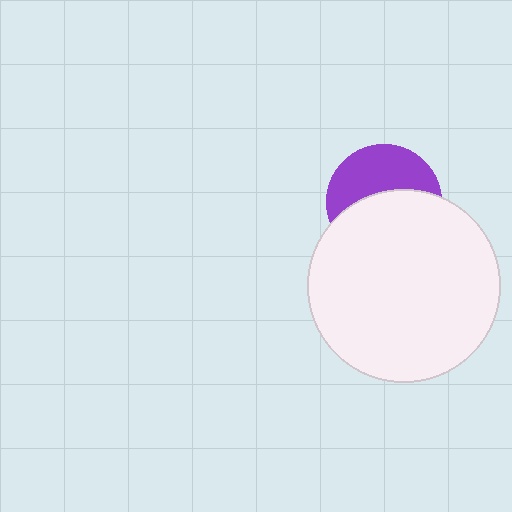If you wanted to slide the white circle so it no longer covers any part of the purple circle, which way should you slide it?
Slide it down — that is the most direct way to separate the two shapes.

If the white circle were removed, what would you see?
You would see the complete purple circle.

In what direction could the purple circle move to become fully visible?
The purple circle could move up. That would shift it out from behind the white circle entirely.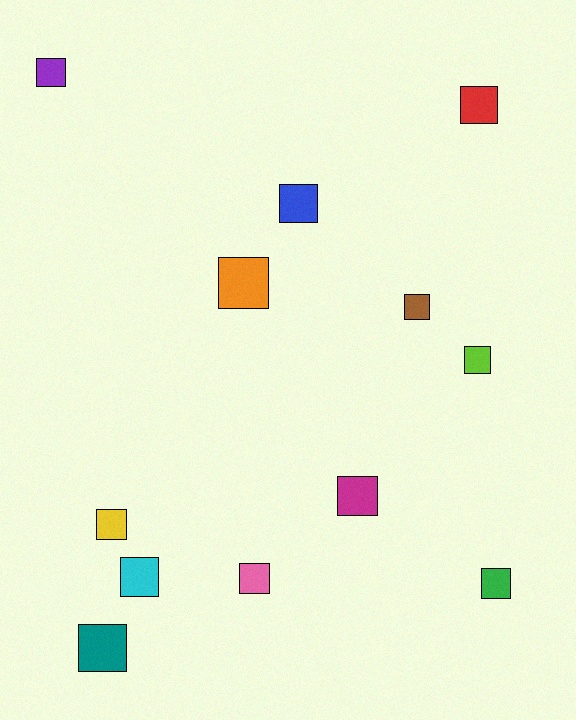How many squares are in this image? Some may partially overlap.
There are 12 squares.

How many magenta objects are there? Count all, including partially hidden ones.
There is 1 magenta object.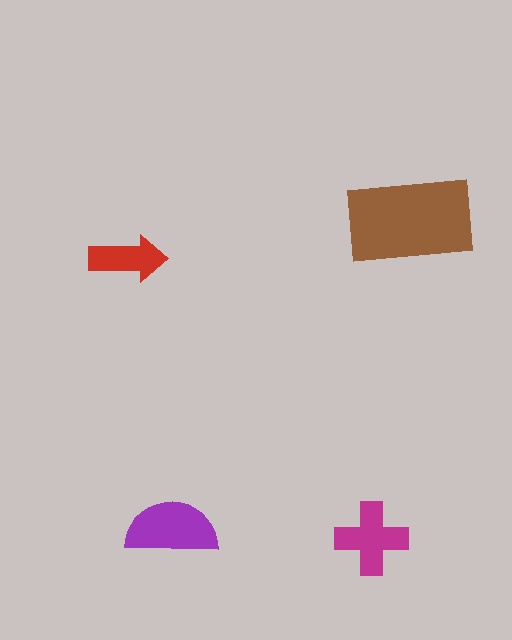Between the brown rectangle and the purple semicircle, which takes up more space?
The brown rectangle.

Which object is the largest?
The brown rectangle.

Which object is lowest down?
The magenta cross is bottommost.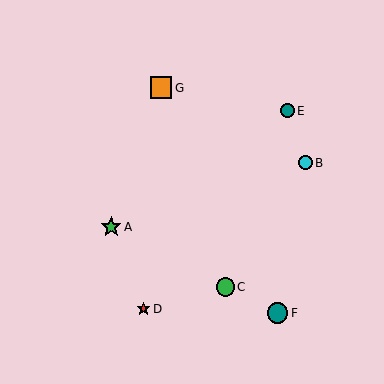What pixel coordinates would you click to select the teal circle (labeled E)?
Click at (288, 111) to select the teal circle E.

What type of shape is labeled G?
Shape G is an orange square.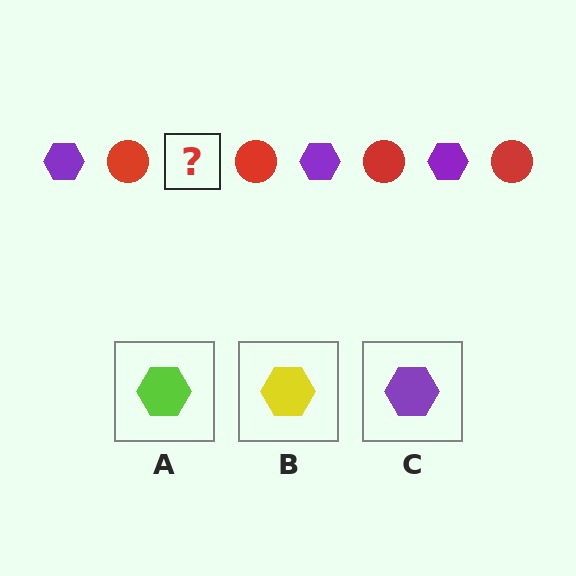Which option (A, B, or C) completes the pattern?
C.